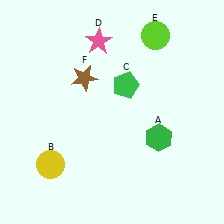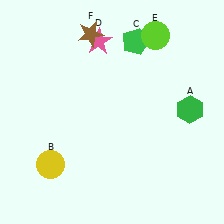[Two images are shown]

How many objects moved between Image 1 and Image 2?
3 objects moved between the two images.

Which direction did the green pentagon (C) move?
The green pentagon (C) moved up.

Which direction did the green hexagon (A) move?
The green hexagon (A) moved right.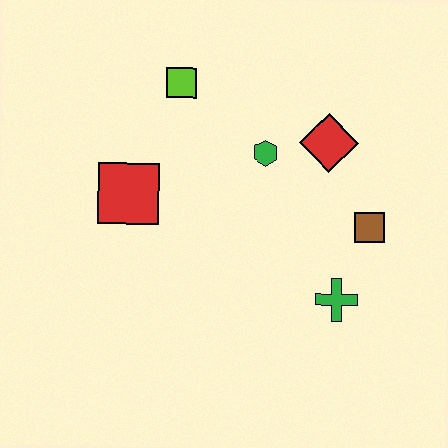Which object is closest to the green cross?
The brown square is closest to the green cross.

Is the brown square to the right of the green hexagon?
Yes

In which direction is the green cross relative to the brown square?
The green cross is below the brown square.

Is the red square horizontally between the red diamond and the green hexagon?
No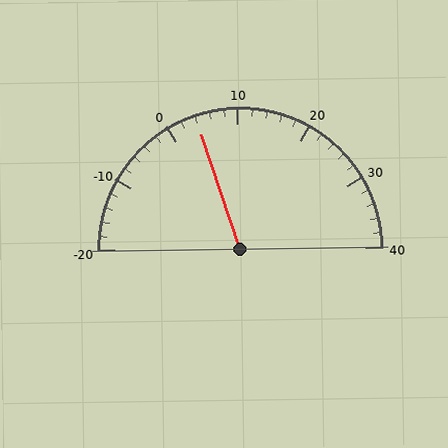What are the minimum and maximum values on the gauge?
The gauge ranges from -20 to 40.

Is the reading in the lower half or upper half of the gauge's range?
The reading is in the lower half of the range (-20 to 40).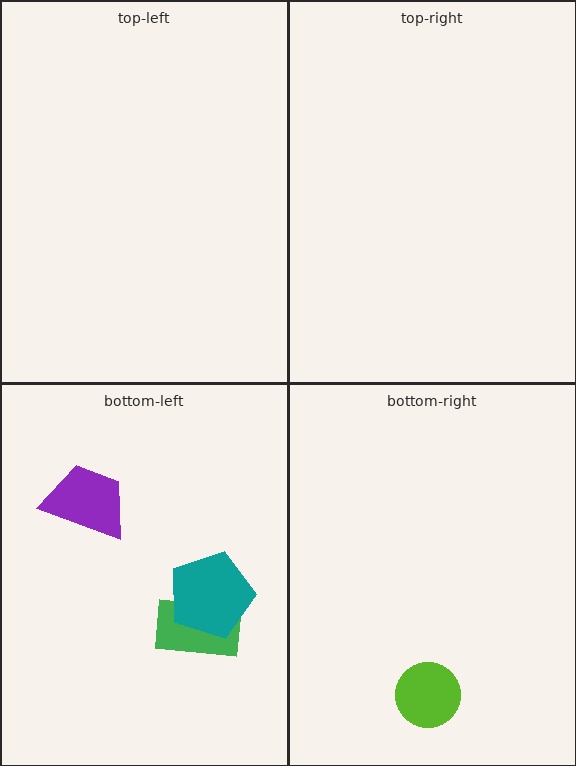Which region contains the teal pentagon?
The bottom-left region.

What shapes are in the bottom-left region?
The green rectangle, the teal pentagon, the purple trapezoid.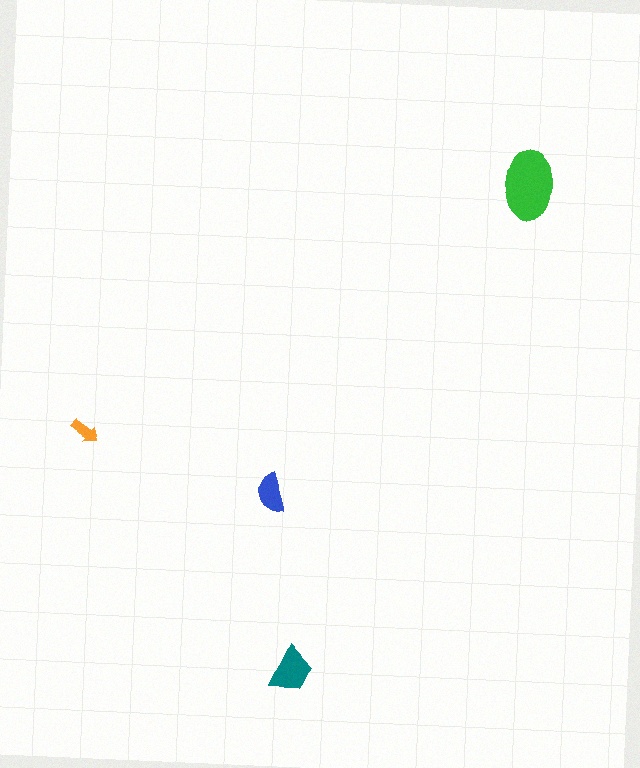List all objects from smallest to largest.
The orange arrow, the blue semicircle, the teal trapezoid, the green ellipse.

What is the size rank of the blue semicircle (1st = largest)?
3rd.